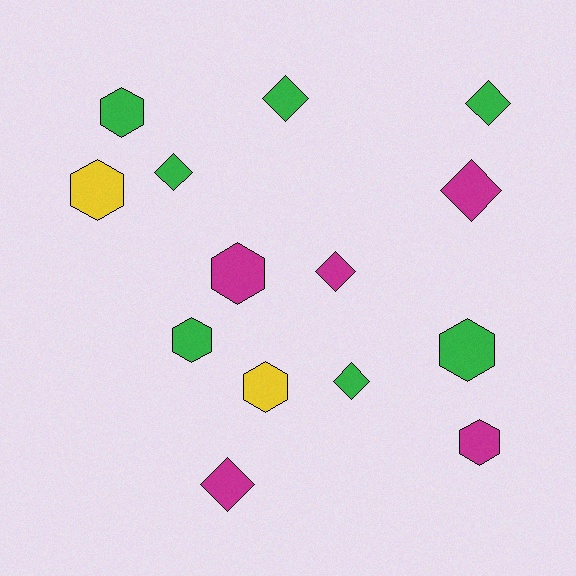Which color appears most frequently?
Green, with 7 objects.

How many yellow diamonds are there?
There are no yellow diamonds.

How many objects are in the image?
There are 14 objects.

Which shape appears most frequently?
Hexagon, with 7 objects.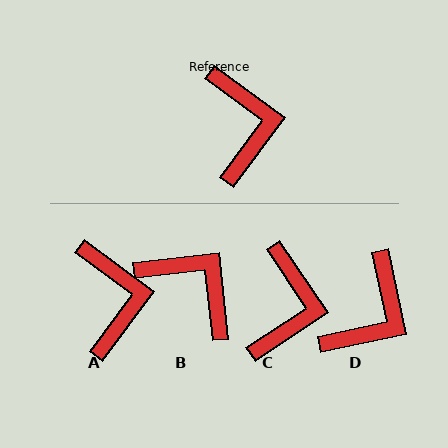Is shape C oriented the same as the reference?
No, it is off by about 20 degrees.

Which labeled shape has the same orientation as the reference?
A.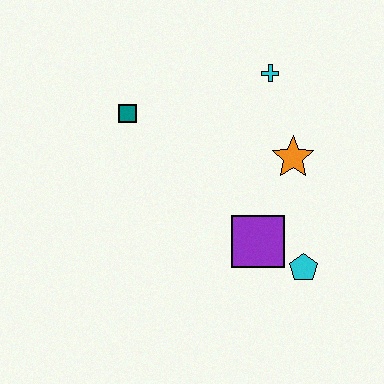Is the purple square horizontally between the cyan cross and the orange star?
No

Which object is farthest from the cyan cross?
The cyan pentagon is farthest from the cyan cross.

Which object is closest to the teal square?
The cyan cross is closest to the teal square.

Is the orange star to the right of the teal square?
Yes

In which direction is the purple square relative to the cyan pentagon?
The purple square is to the left of the cyan pentagon.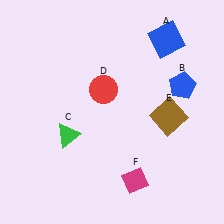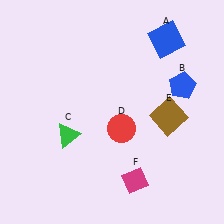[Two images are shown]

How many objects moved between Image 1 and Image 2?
1 object moved between the two images.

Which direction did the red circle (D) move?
The red circle (D) moved down.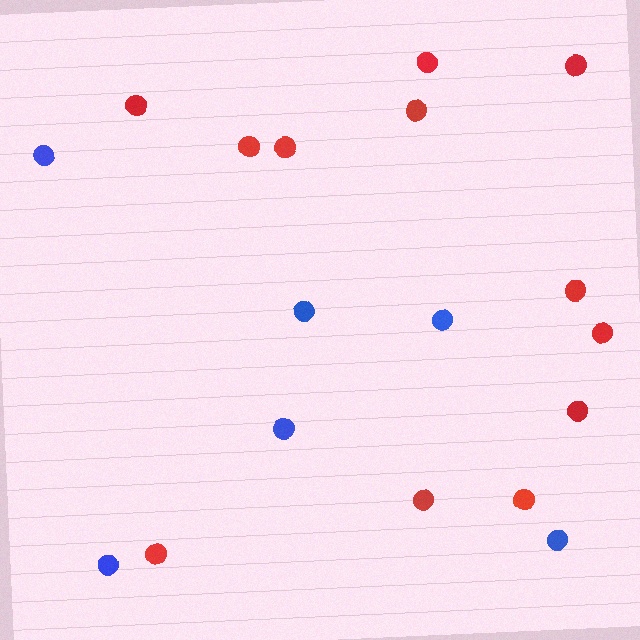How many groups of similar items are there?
There are 2 groups: one group of blue circles (6) and one group of red circles (12).